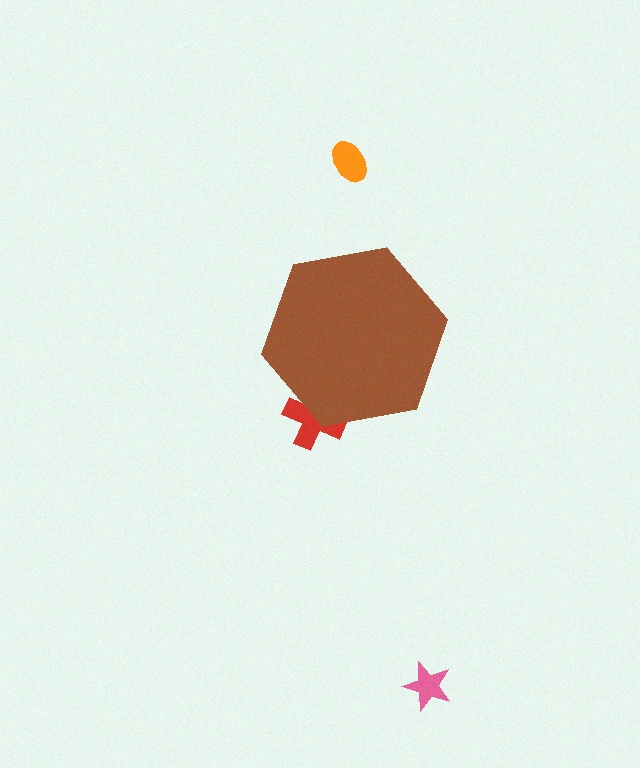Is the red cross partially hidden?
Yes, the red cross is partially hidden behind the brown hexagon.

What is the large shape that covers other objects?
A brown hexagon.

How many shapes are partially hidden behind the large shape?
1 shape is partially hidden.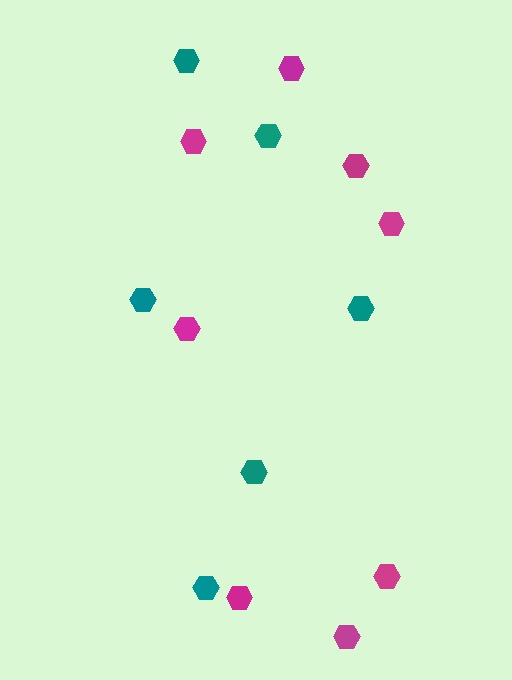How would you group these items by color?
There are 2 groups: one group of teal hexagons (6) and one group of magenta hexagons (8).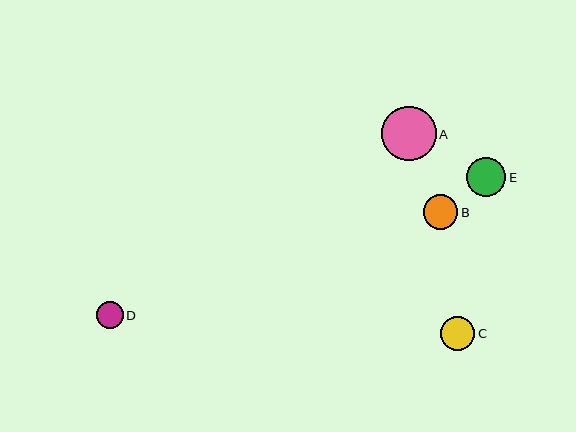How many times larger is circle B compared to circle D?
Circle B is approximately 1.3 times the size of circle D.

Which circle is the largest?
Circle A is the largest with a size of approximately 54 pixels.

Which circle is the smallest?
Circle D is the smallest with a size of approximately 27 pixels.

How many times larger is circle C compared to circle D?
Circle C is approximately 1.3 times the size of circle D.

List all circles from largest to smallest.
From largest to smallest: A, E, B, C, D.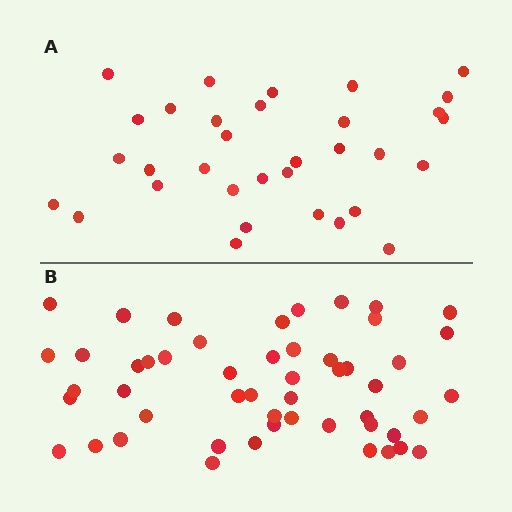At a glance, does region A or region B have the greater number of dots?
Region B (the bottom region) has more dots.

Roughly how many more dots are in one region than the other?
Region B has approximately 20 more dots than region A.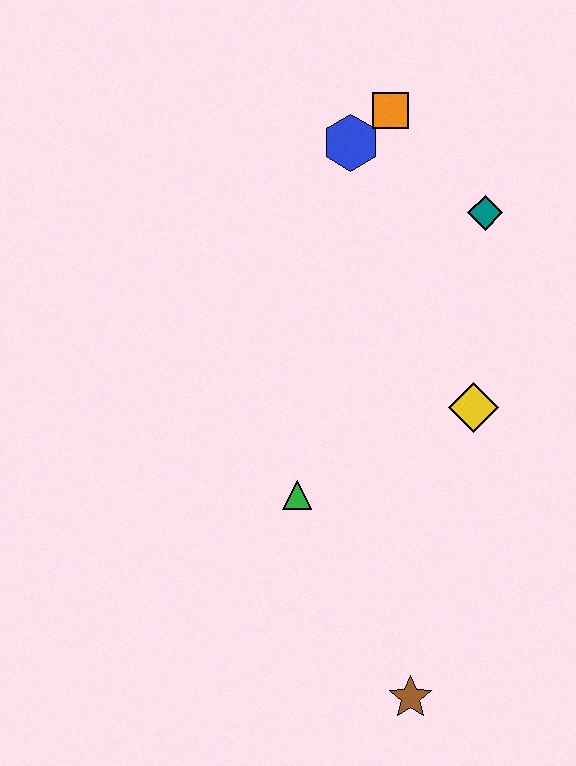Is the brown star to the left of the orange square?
No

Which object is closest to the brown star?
The green triangle is closest to the brown star.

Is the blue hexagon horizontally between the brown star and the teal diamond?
No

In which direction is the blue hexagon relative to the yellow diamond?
The blue hexagon is above the yellow diamond.